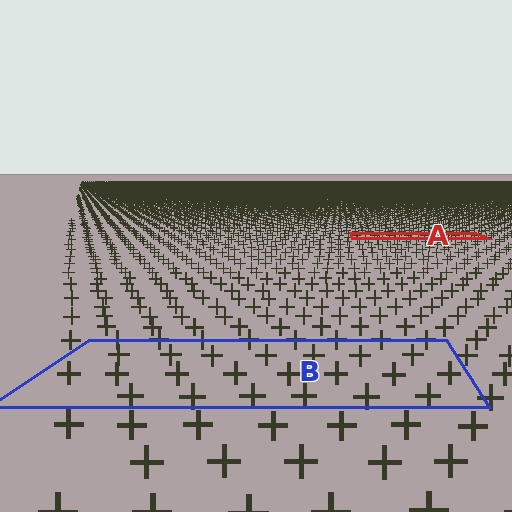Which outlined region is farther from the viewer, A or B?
Region A is farther from the viewer — the texture elements inside it appear smaller and more densely packed.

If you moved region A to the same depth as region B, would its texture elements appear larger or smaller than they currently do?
They would appear larger. At a closer depth, the same texture elements are projected at a bigger on-screen size.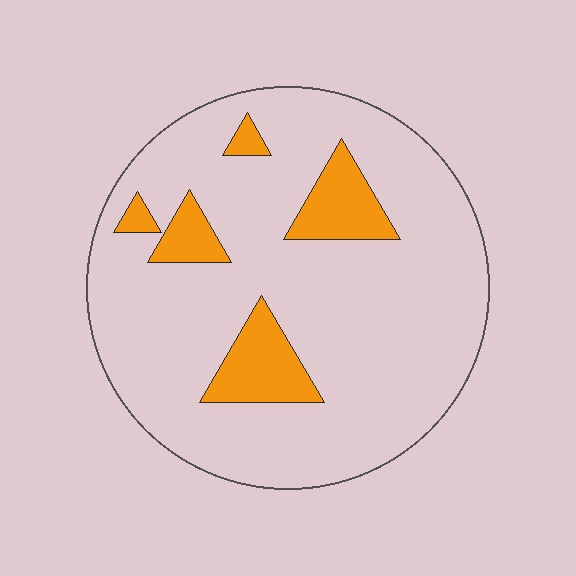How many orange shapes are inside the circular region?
5.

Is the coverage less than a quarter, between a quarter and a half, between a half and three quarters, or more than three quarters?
Less than a quarter.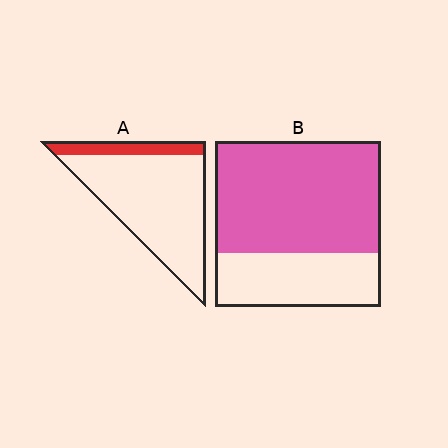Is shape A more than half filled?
No.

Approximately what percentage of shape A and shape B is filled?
A is approximately 15% and B is approximately 65%.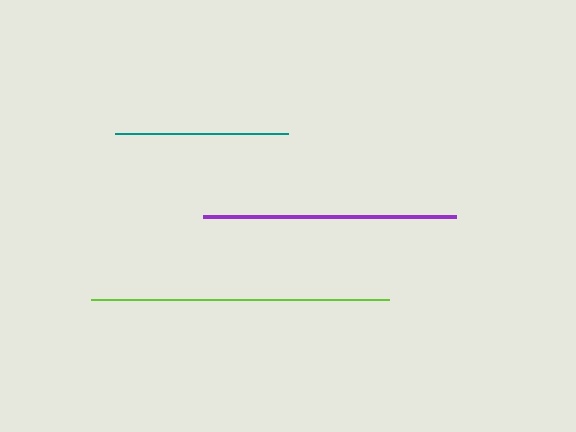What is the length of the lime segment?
The lime segment is approximately 298 pixels long.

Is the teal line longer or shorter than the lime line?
The lime line is longer than the teal line.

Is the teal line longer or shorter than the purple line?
The purple line is longer than the teal line.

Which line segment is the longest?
The lime line is the longest at approximately 298 pixels.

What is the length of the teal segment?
The teal segment is approximately 173 pixels long.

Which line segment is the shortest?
The teal line is the shortest at approximately 173 pixels.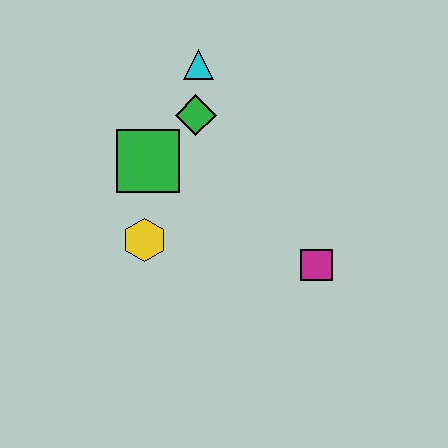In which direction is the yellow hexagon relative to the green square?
The yellow hexagon is below the green square.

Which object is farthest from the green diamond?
The magenta square is farthest from the green diamond.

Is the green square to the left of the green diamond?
Yes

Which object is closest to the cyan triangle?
The green diamond is closest to the cyan triangle.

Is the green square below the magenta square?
No